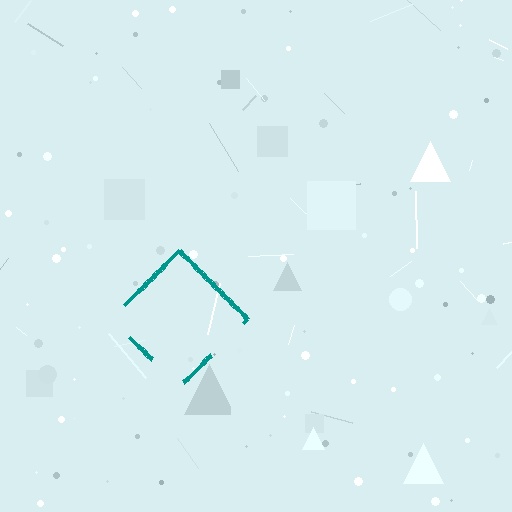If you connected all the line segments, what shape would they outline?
They would outline a diamond.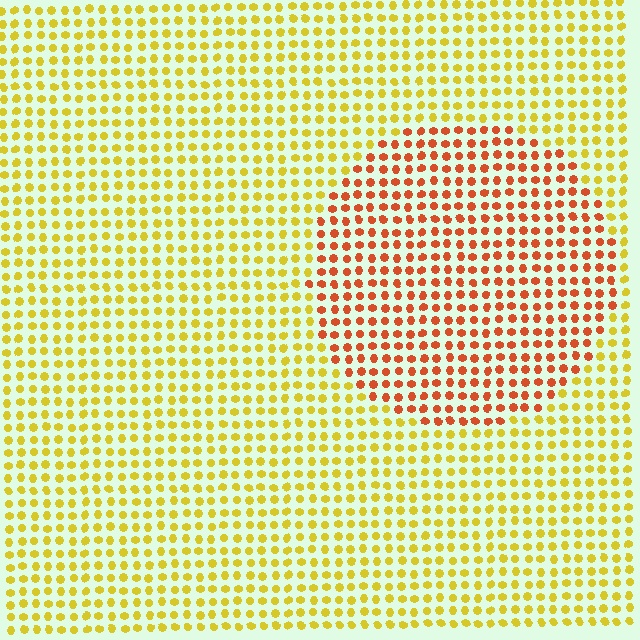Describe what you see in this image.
The image is filled with small yellow elements in a uniform arrangement. A circle-shaped region is visible where the elements are tinted to a slightly different hue, forming a subtle color boundary.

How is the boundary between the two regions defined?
The boundary is defined purely by a slight shift in hue (about 42 degrees). Spacing, size, and orientation are identical on both sides.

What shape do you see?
I see a circle.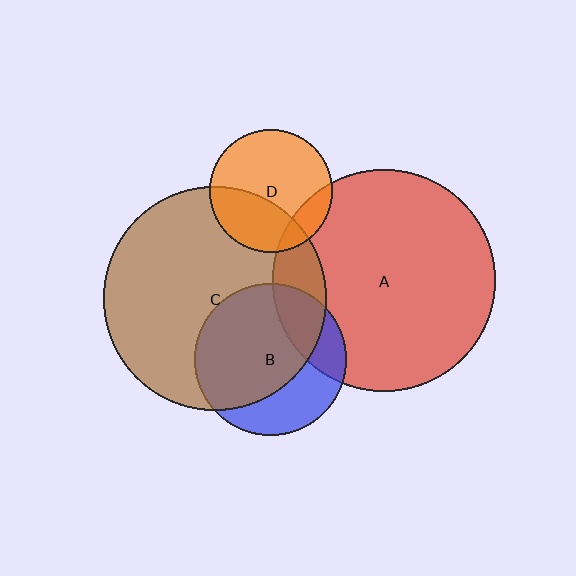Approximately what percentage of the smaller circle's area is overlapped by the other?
Approximately 65%.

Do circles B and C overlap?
Yes.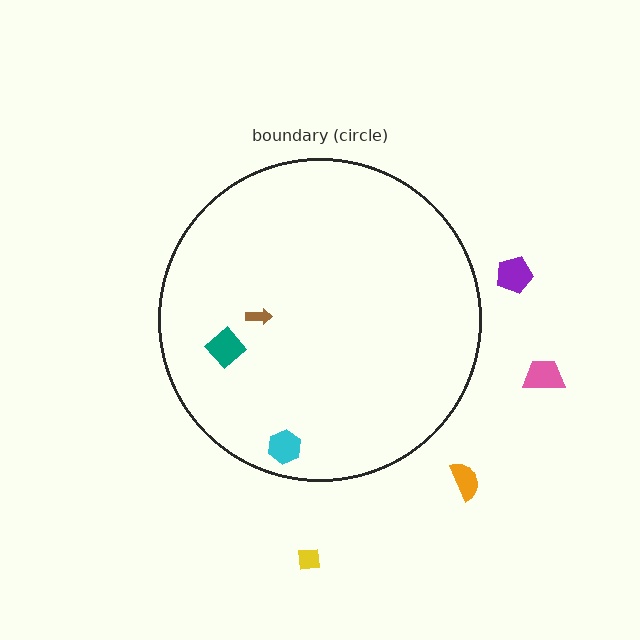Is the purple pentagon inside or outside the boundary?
Outside.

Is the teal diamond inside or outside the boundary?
Inside.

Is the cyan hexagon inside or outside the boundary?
Inside.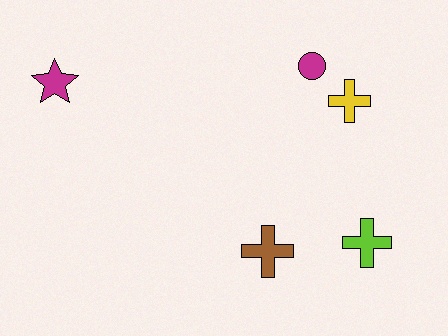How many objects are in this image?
There are 5 objects.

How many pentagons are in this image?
There are no pentagons.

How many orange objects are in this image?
There are no orange objects.